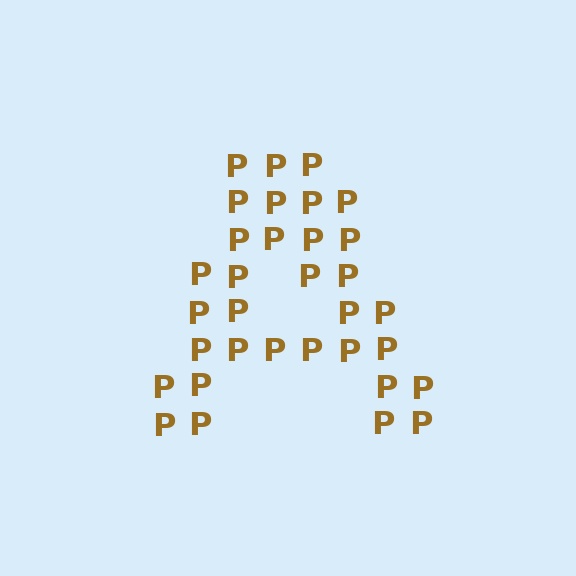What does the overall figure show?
The overall figure shows the letter A.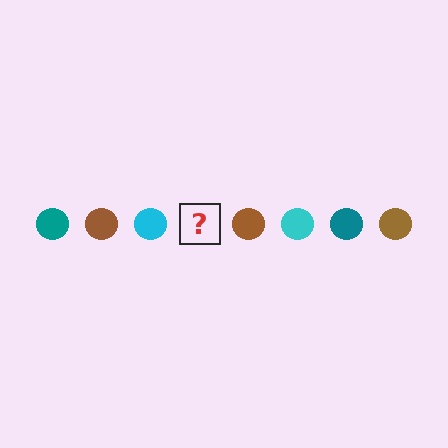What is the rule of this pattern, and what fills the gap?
The rule is that the pattern cycles through teal, brown, cyan circles. The gap should be filled with a teal circle.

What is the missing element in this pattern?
The missing element is a teal circle.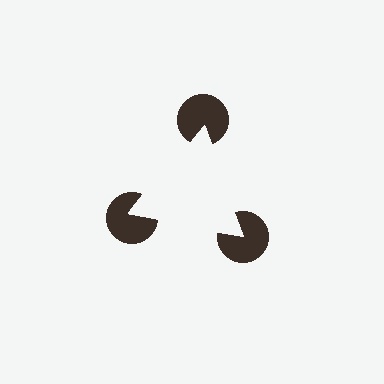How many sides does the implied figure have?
3 sides.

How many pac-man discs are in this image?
There are 3 — one at each vertex of the illusory triangle.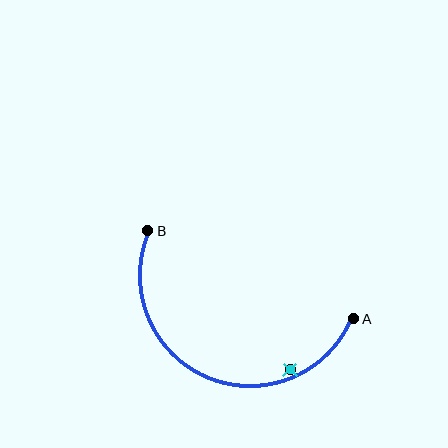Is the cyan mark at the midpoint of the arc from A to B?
No — the cyan mark does not lie on the arc at all. It sits slightly inside the curve.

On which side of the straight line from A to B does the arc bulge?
The arc bulges below the straight line connecting A and B.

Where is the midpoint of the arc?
The arc midpoint is the point on the curve farthest from the straight line joining A and B. It sits below that line.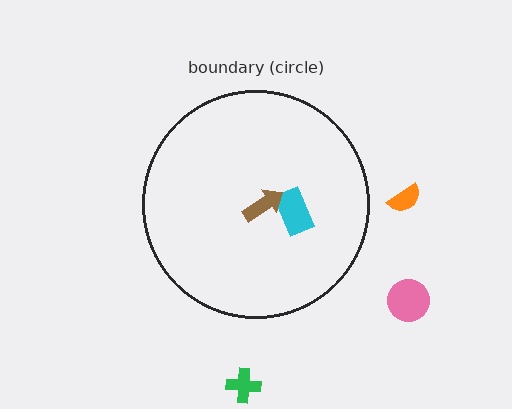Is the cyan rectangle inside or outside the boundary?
Inside.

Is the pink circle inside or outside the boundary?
Outside.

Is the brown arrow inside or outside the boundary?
Inside.